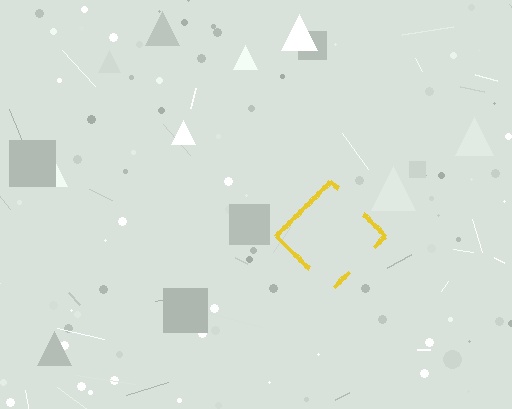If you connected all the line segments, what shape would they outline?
They would outline a diamond.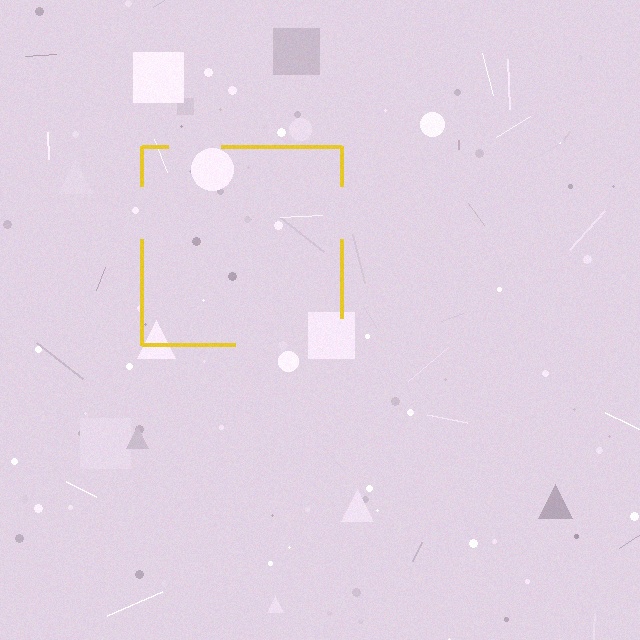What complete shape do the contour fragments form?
The contour fragments form a square.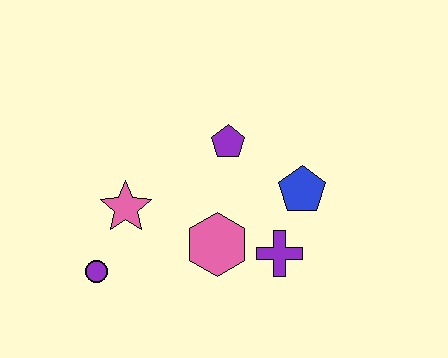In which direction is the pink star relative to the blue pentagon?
The pink star is to the left of the blue pentagon.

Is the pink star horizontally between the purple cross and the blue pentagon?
No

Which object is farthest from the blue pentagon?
The purple circle is farthest from the blue pentagon.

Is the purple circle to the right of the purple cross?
No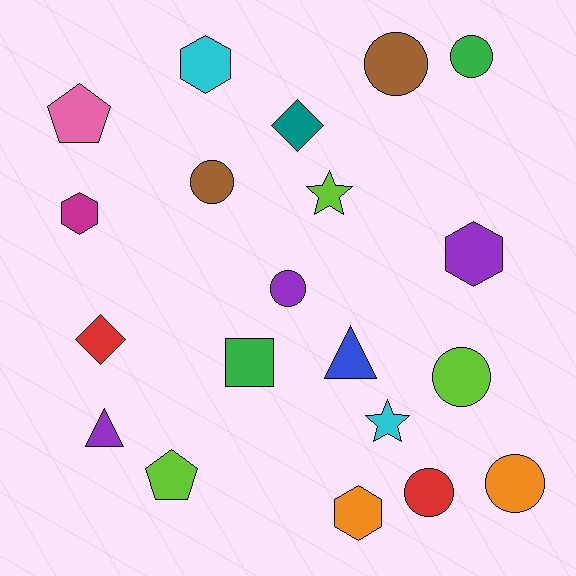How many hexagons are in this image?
There are 4 hexagons.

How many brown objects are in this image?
There are 2 brown objects.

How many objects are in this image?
There are 20 objects.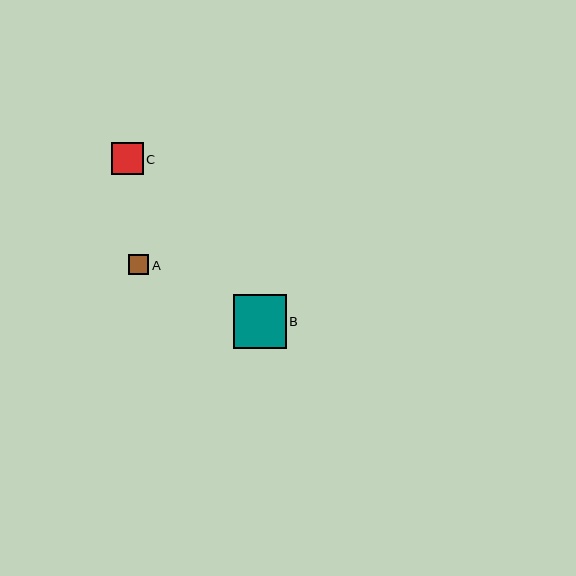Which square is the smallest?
Square A is the smallest with a size of approximately 20 pixels.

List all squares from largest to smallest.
From largest to smallest: B, C, A.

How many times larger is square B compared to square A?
Square B is approximately 2.6 times the size of square A.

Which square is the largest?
Square B is the largest with a size of approximately 53 pixels.